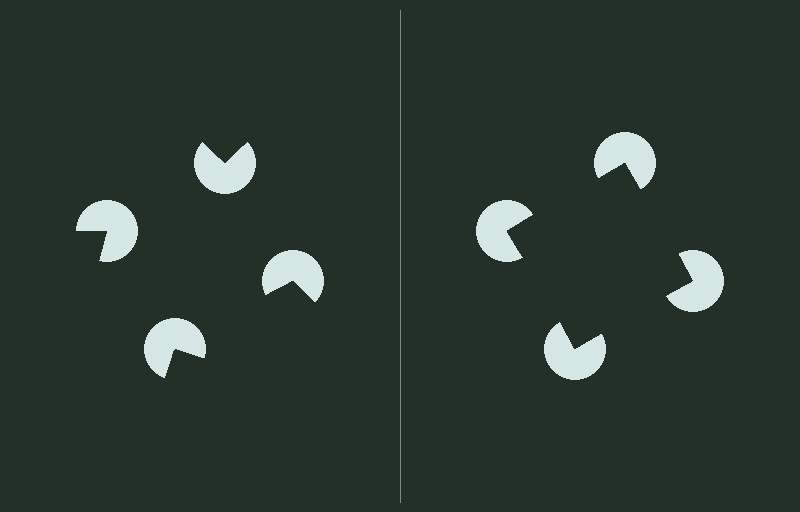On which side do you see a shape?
An illusory square appears on the right side. On the left side the wedge cuts are rotated, so no coherent shape forms.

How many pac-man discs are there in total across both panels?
8 — 4 on each side.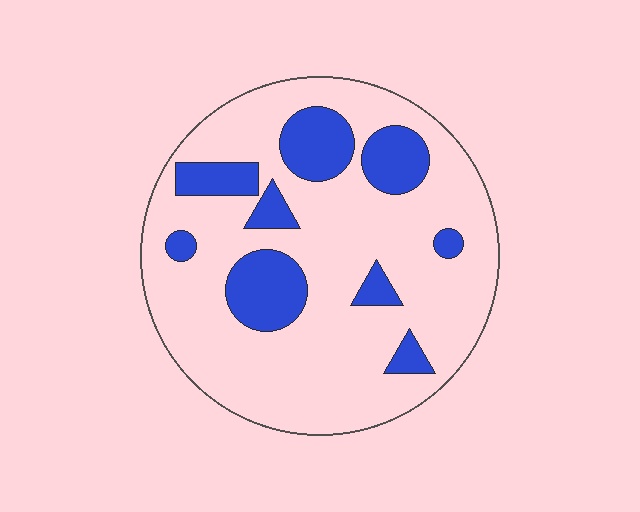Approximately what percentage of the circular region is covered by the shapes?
Approximately 20%.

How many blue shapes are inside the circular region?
9.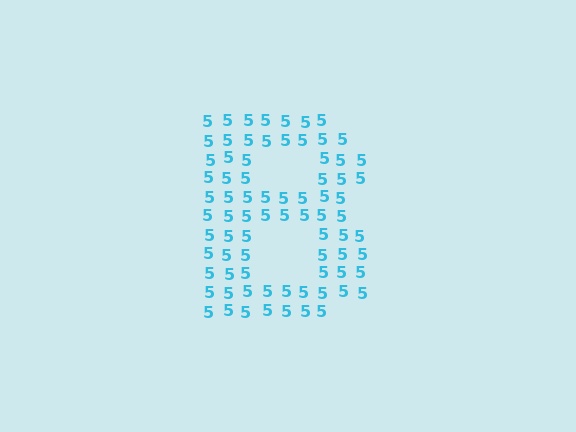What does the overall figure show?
The overall figure shows the letter B.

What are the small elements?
The small elements are digit 5's.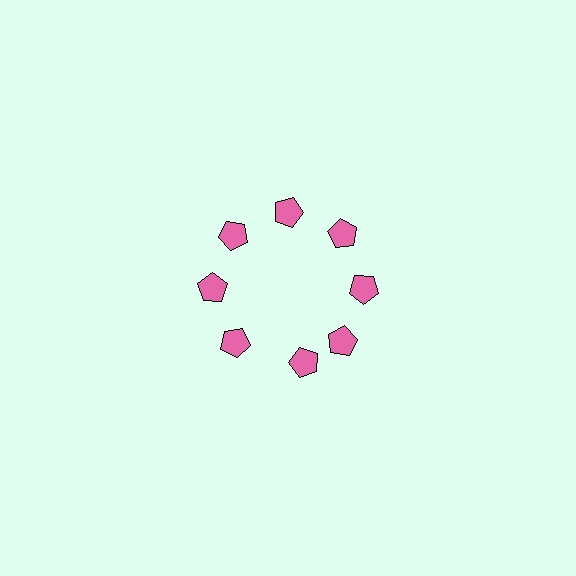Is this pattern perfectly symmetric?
No. The 8 pink pentagons are arranged in a ring, but one element near the 6 o'clock position is rotated out of alignment along the ring, breaking the 8-fold rotational symmetry.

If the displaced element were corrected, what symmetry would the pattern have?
It would have 8-fold rotational symmetry — the pattern would map onto itself every 45 degrees.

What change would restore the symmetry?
The symmetry would be restored by rotating it back into even spacing with its neighbors so that all 8 pentagons sit at equal angles and equal distance from the center.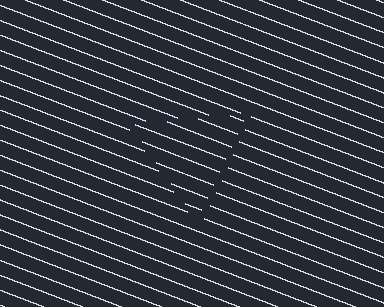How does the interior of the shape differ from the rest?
The interior of the shape contains the same grating, shifted by half a period — the contour is defined by the phase discontinuity where line-ends from the inner and outer gratings abut.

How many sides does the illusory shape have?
3 sides — the line-ends trace a triangle.